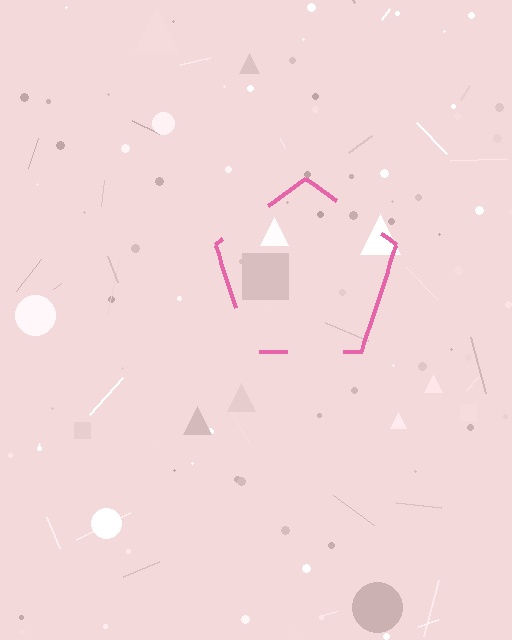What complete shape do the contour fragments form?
The contour fragments form a pentagon.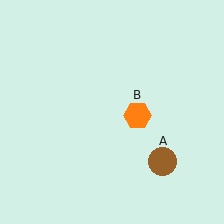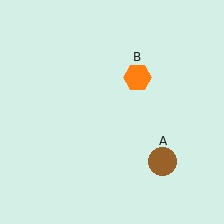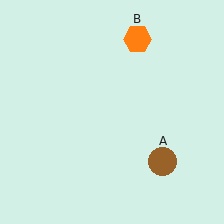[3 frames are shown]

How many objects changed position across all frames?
1 object changed position: orange hexagon (object B).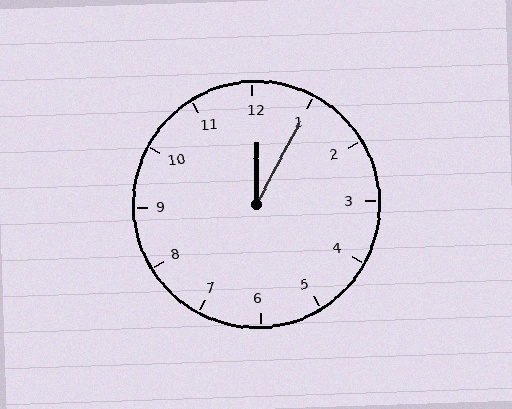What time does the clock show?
12:05.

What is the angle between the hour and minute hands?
Approximately 28 degrees.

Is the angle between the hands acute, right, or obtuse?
It is acute.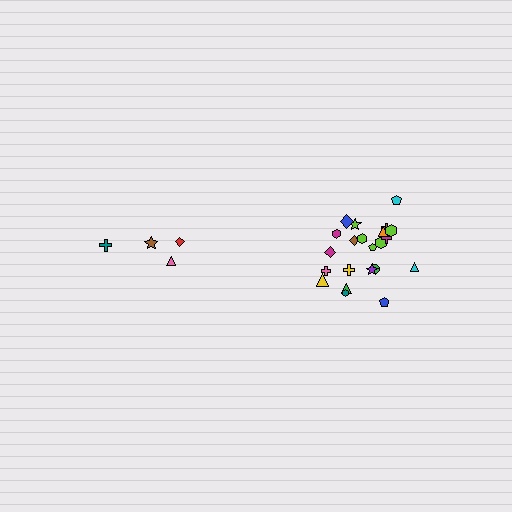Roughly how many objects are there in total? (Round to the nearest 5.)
Roughly 25 objects in total.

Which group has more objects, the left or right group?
The right group.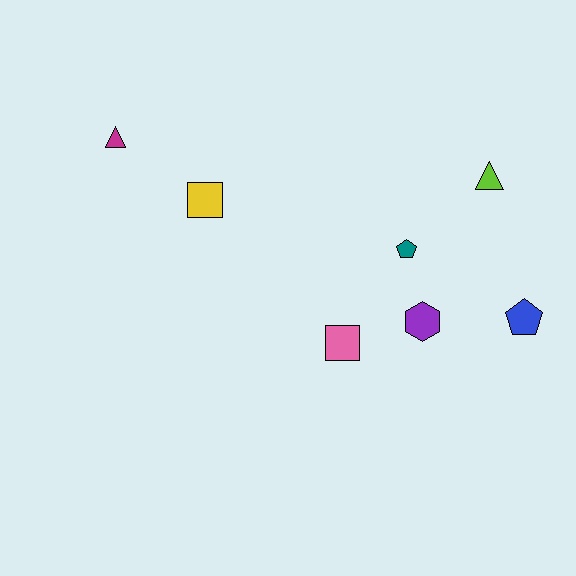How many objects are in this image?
There are 7 objects.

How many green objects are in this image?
There are no green objects.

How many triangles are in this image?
There are 2 triangles.